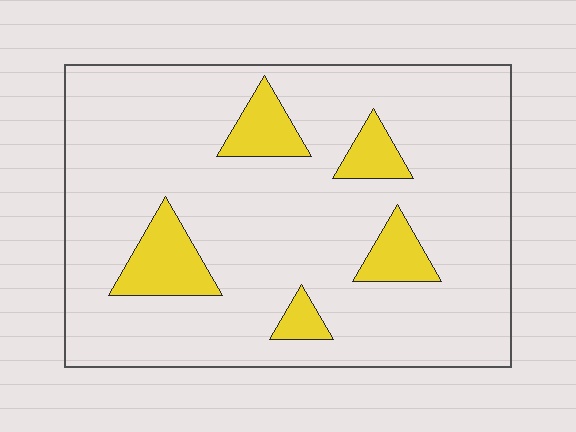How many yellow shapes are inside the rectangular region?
5.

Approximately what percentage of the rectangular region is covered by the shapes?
Approximately 15%.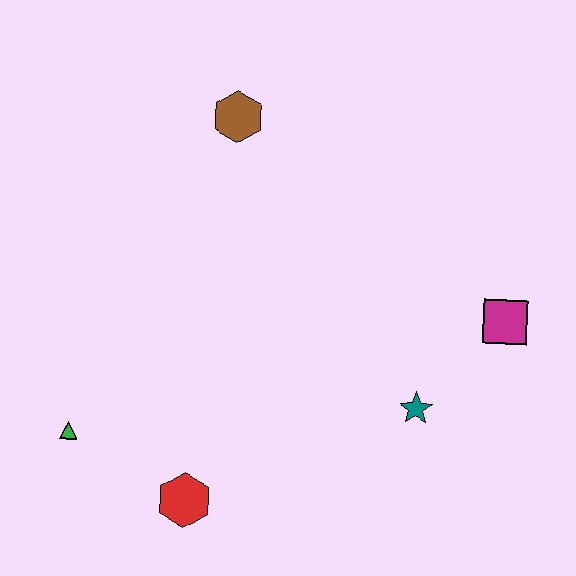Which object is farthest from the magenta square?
The green triangle is farthest from the magenta square.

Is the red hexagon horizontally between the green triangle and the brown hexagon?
Yes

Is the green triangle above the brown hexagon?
No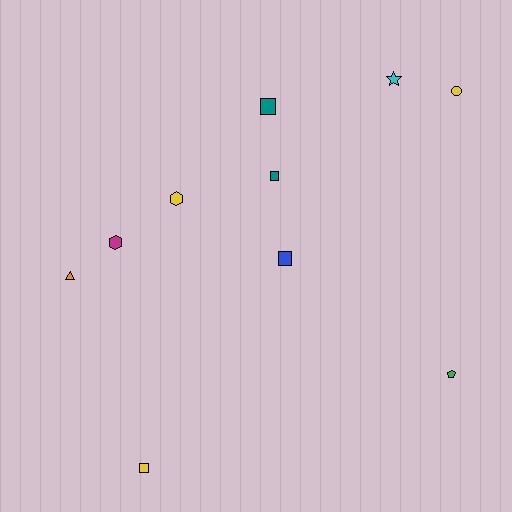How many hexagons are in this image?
There are 2 hexagons.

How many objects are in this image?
There are 10 objects.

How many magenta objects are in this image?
There is 1 magenta object.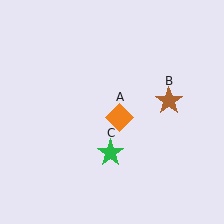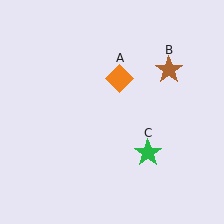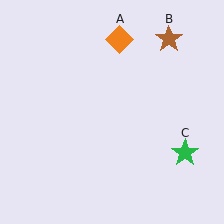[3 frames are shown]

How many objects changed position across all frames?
3 objects changed position: orange diamond (object A), brown star (object B), green star (object C).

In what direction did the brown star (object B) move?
The brown star (object B) moved up.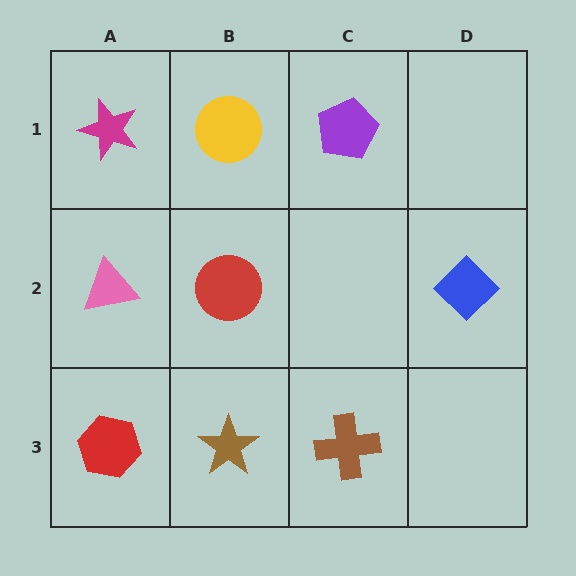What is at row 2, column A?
A pink triangle.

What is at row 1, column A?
A magenta star.